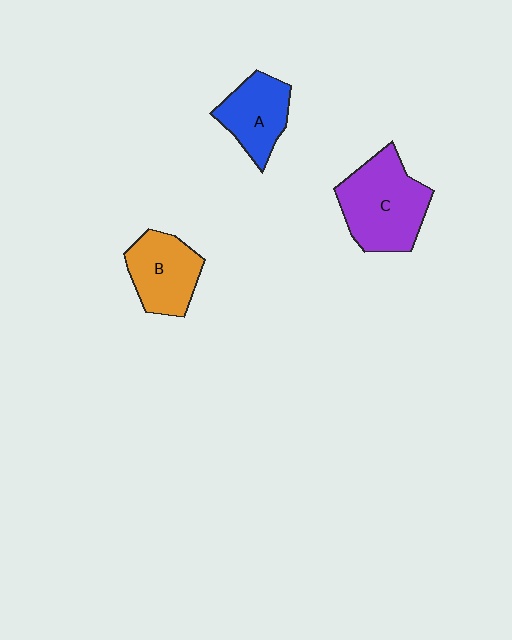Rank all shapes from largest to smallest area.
From largest to smallest: C (purple), B (orange), A (blue).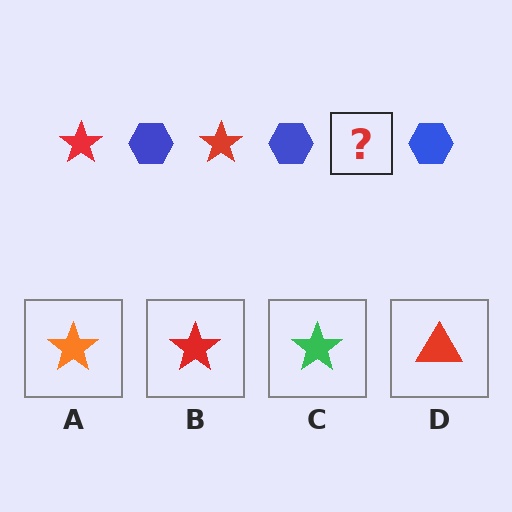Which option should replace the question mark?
Option B.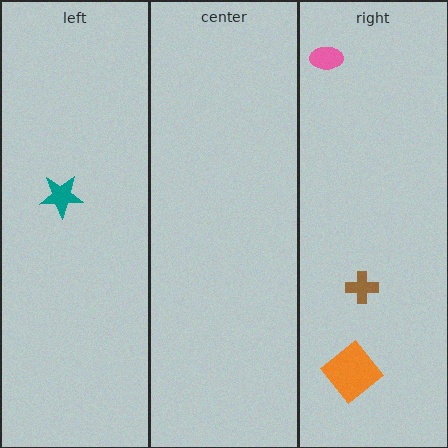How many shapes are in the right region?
3.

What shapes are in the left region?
The teal star.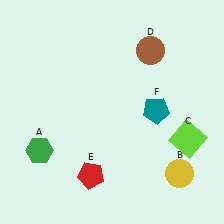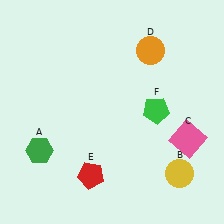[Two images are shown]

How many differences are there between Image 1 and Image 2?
There are 3 differences between the two images.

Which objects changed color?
C changed from lime to pink. D changed from brown to orange. F changed from teal to green.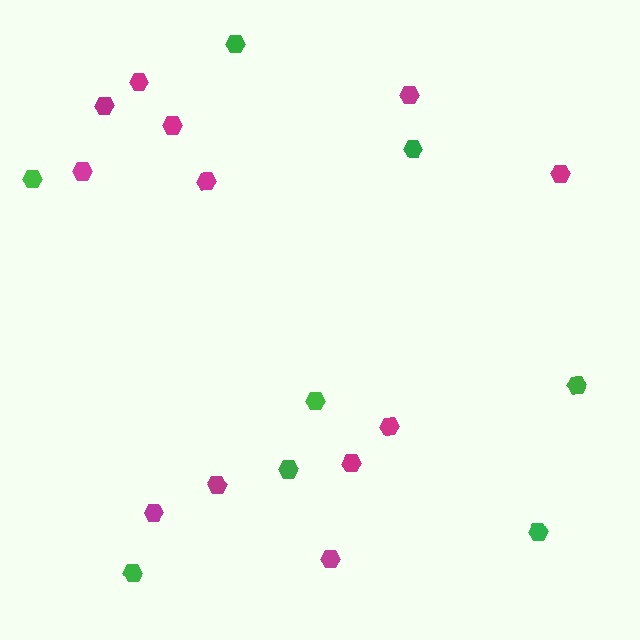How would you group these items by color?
There are 2 groups: one group of magenta hexagons (12) and one group of green hexagons (8).